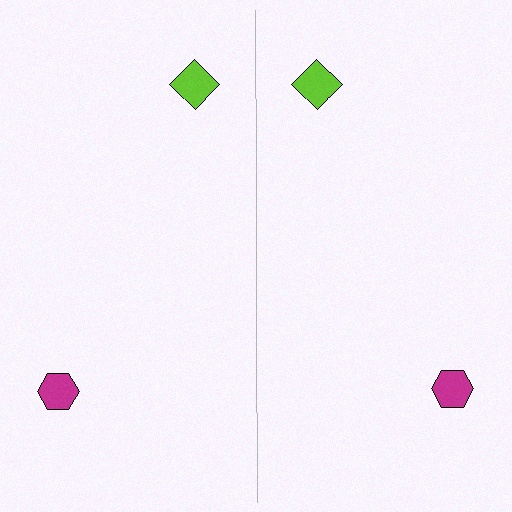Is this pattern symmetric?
Yes, this pattern has bilateral (reflection) symmetry.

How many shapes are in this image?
There are 4 shapes in this image.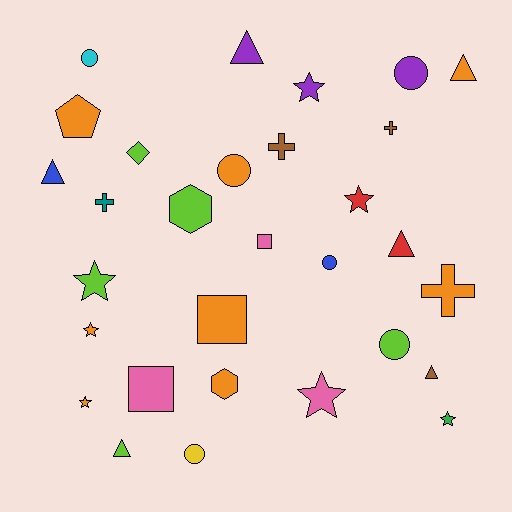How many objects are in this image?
There are 30 objects.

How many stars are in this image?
There are 7 stars.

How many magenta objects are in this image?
There are no magenta objects.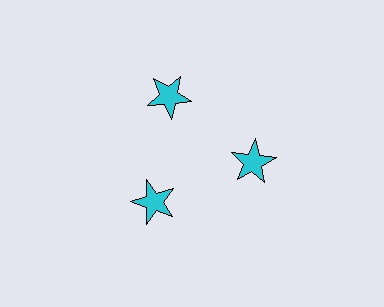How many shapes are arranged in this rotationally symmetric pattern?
There are 3 shapes, arranged in 3 groups of 1.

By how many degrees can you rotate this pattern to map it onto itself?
The pattern maps onto itself every 120 degrees of rotation.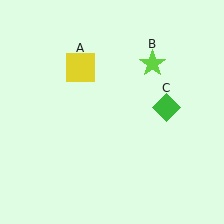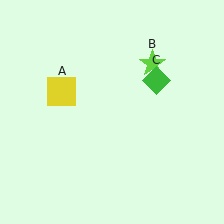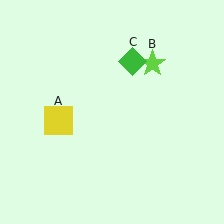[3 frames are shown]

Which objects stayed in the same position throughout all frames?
Lime star (object B) remained stationary.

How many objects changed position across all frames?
2 objects changed position: yellow square (object A), green diamond (object C).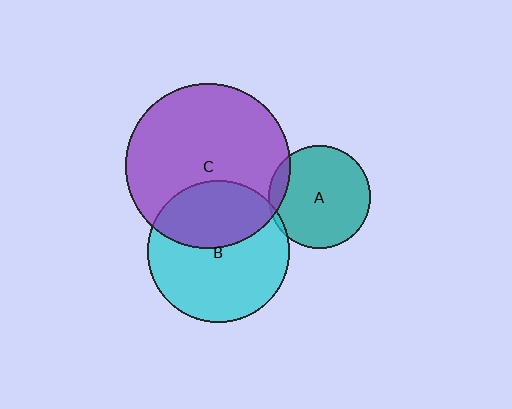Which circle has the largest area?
Circle C (purple).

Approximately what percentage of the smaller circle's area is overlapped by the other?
Approximately 40%.